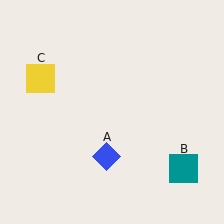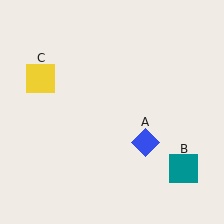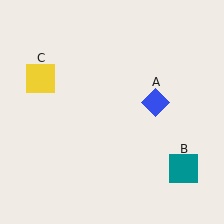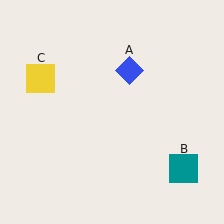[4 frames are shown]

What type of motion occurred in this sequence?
The blue diamond (object A) rotated counterclockwise around the center of the scene.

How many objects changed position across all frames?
1 object changed position: blue diamond (object A).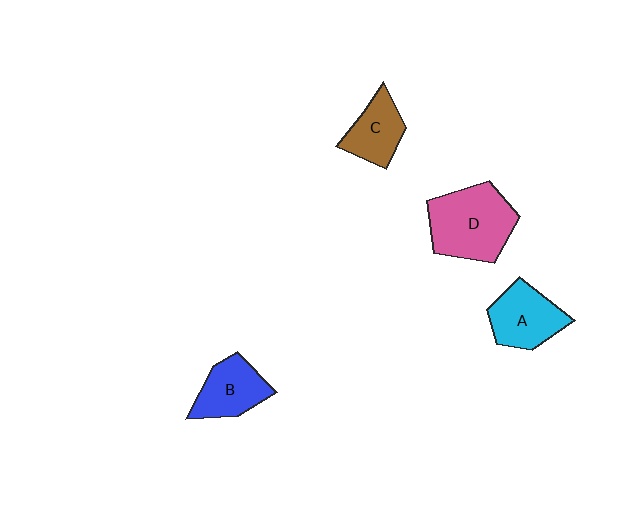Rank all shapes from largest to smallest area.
From largest to smallest: D (pink), A (cyan), B (blue), C (brown).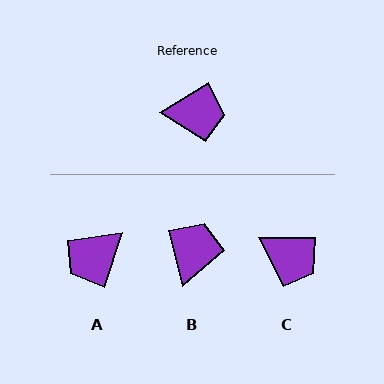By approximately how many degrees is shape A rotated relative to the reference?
Approximately 140 degrees clockwise.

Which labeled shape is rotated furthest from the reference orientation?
A, about 140 degrees away.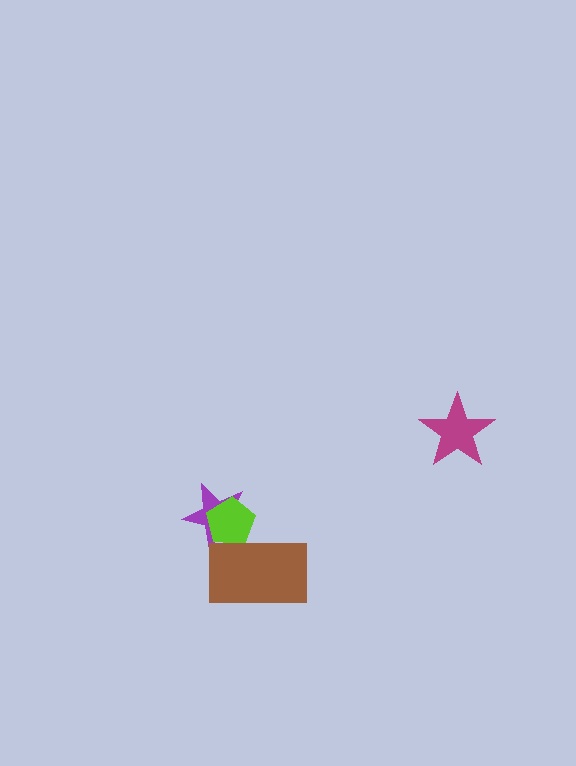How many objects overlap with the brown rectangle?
2 objects overlap with the brown rectangle.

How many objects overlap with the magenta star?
0 objects overlap with the magenta star.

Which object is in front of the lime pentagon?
The brown rectangle is in front of the lime pentagon.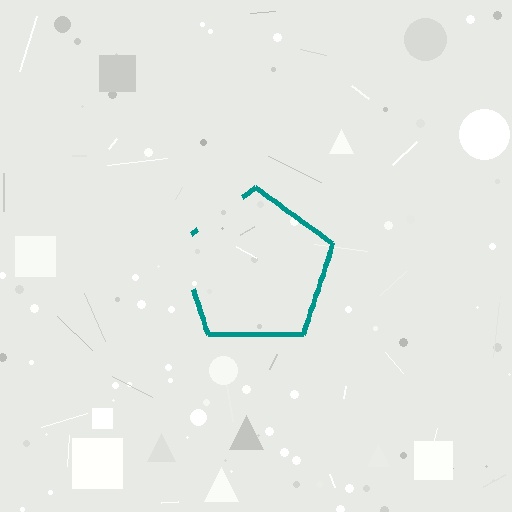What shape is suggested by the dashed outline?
The dashed outline suggests a pentagon.